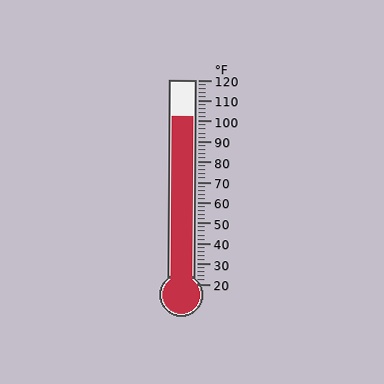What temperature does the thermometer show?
The thermometer shows approximately 102°F.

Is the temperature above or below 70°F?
The temperature is above 70°F.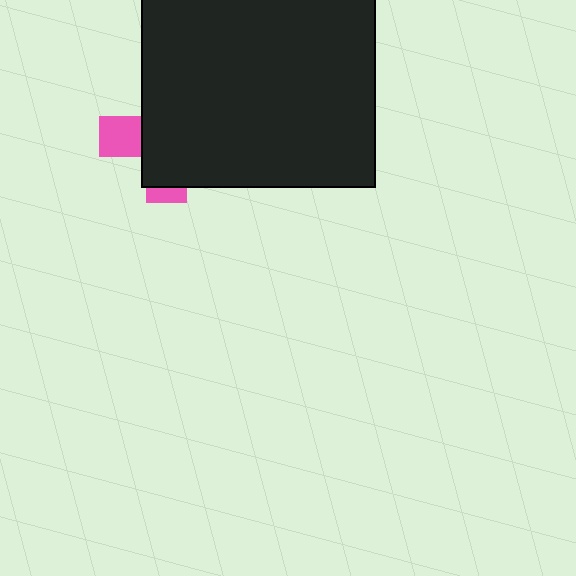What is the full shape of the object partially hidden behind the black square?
The partially hidden object is a pink cross.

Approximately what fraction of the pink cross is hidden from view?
Roughly 74% of the pink cross is hidden behind the black square.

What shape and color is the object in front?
The object in front is a black square.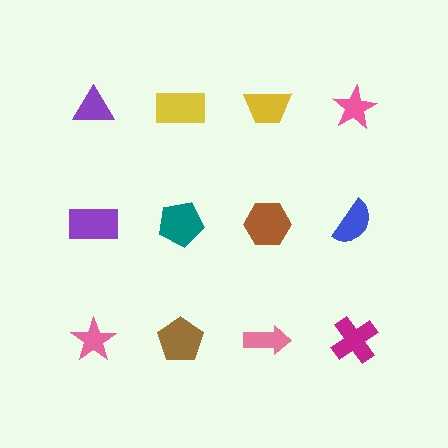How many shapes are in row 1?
4 shapes.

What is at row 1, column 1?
A purple triangle.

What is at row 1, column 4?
A pink star.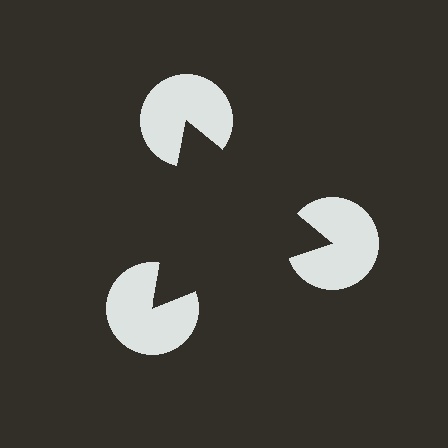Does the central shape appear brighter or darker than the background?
It typically appears slightly darker than the background, even though no actual brightness change is drawn.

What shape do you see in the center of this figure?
An illusory triangle — its edges are inferred from the aligned wedge cuts in the pac-man discs, not physically drawn.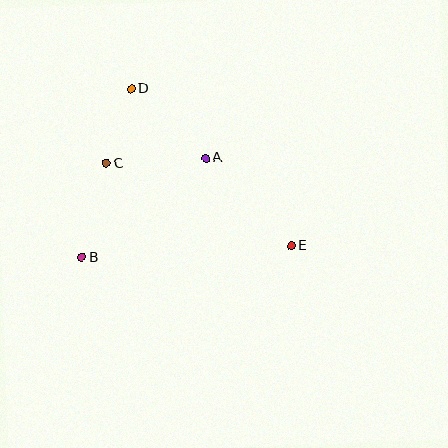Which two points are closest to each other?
Points C and D are closest to each other.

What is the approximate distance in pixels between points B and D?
The distance between B and D is approximately 176 pixels.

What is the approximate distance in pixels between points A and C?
The distance between A and C is approximately 100 pixels.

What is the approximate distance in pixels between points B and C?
The distance between B and C is approximately 97 pixels.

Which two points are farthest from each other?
Points D and E are farthest from each other.